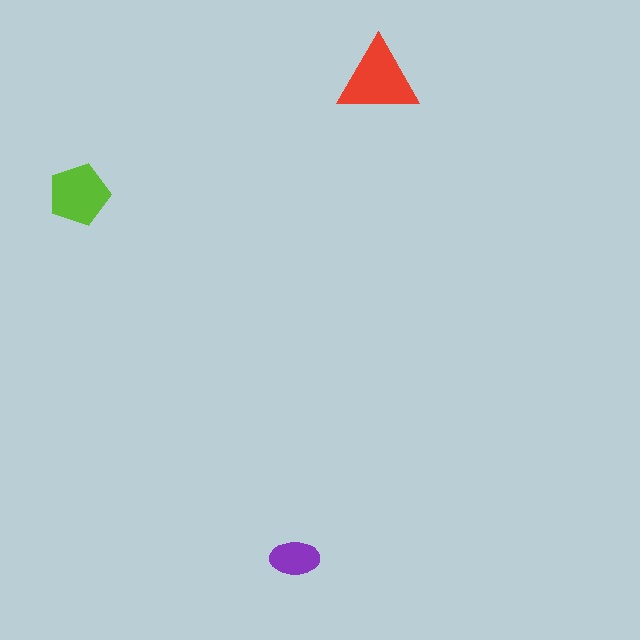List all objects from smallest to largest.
The purple ellipse, the lime pentagon, the red triangle.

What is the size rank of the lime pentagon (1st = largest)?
2nd.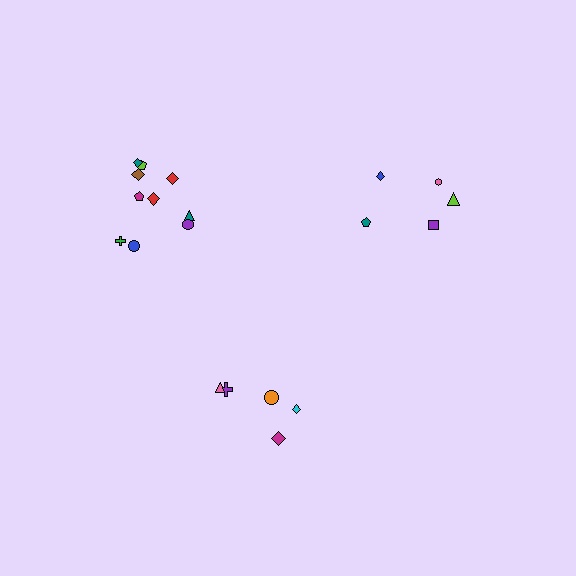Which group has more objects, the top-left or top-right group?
The top-left group.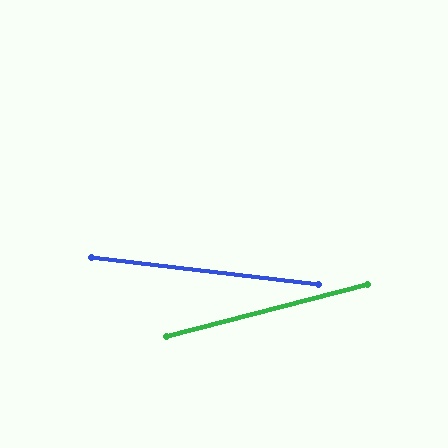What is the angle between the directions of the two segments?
Approximately 21 degrees.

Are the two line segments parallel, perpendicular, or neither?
Neither parallel nor perpendicular — they differ by about 21°.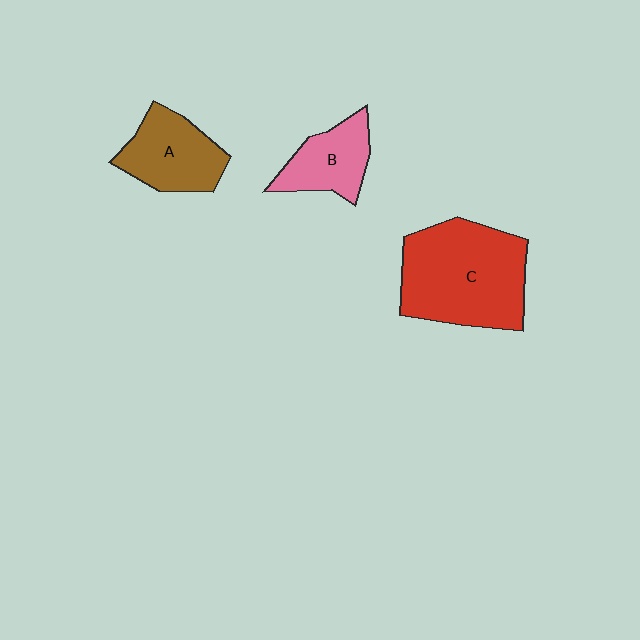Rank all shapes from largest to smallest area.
From largest to smallest: C (red), A (brown), B (pink).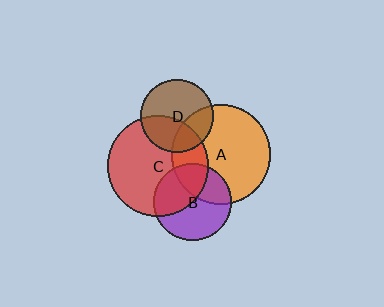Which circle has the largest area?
Circle C (red).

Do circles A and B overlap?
Yes.